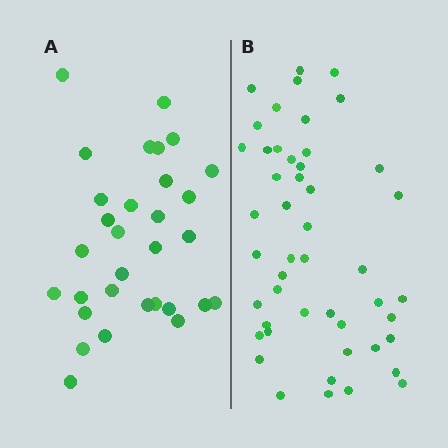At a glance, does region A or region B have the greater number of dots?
Region B (the right region) has more dots.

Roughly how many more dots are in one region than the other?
Region B has approximately 15 more dots than region A.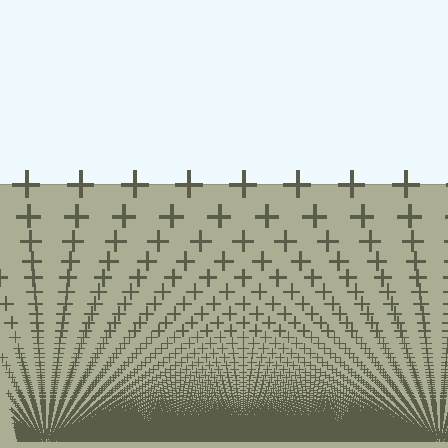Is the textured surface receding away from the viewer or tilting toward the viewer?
The surface appears to tilt toward the viewer. Texture elements get larger and sparser toward the top.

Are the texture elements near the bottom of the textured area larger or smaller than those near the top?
Smaller. The gradient is inverted — elements near the bottom are smaller and denser.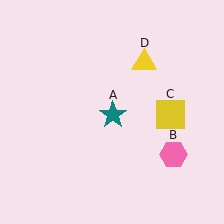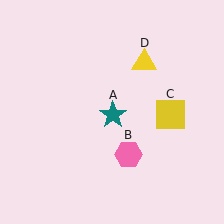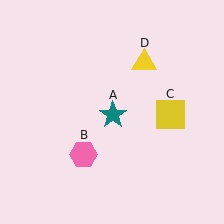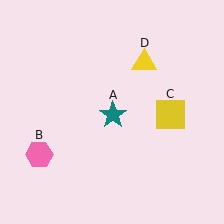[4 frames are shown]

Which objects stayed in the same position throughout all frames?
Teal star (object A) and yellow square (object C) and yellow triangle (object D) remained stationary.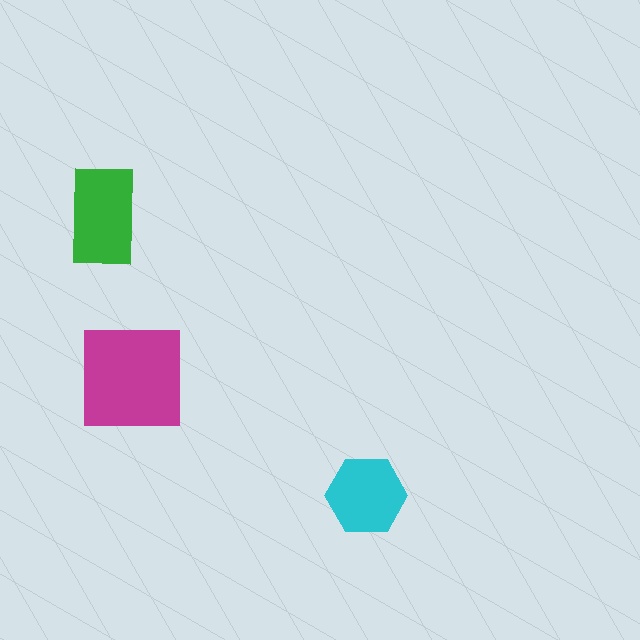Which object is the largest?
The magenta square.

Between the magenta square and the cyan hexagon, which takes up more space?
The magenta square.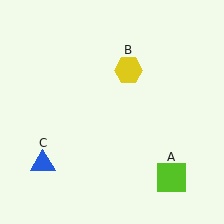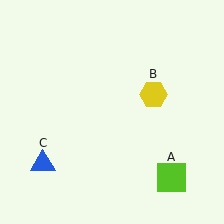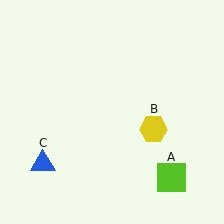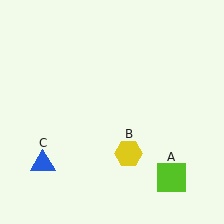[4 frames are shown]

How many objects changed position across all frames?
1 object changed position: yellow hexagon (object B).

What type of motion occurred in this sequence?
The yellow hexagon (object B) rotated clockwise around the center of the scene.